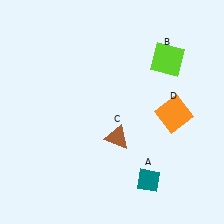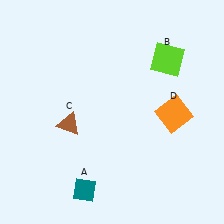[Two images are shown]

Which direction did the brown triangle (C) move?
The brown triangle (C) moved left.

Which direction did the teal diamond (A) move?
The teal diamond (A) moved left.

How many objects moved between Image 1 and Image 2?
2 objects moved between the two images.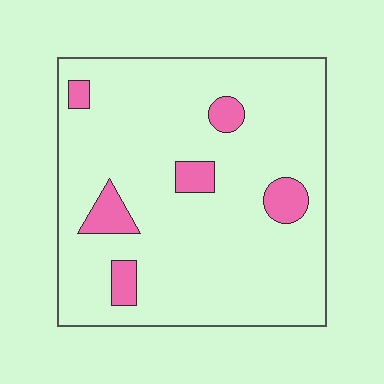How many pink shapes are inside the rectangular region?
6.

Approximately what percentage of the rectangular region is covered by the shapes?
Approximately 10%.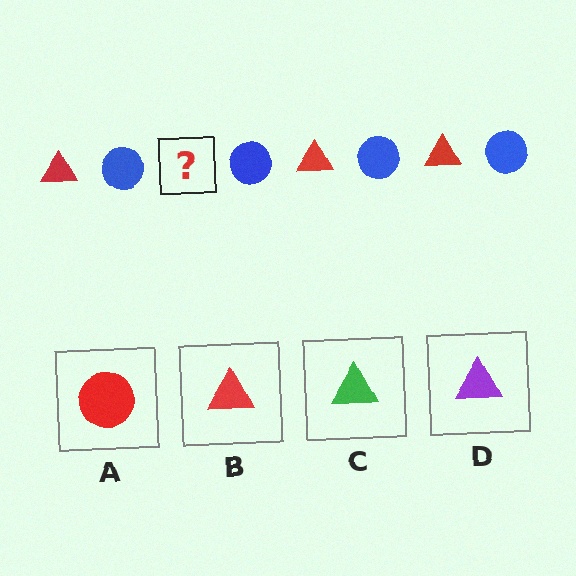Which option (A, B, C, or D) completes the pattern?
B.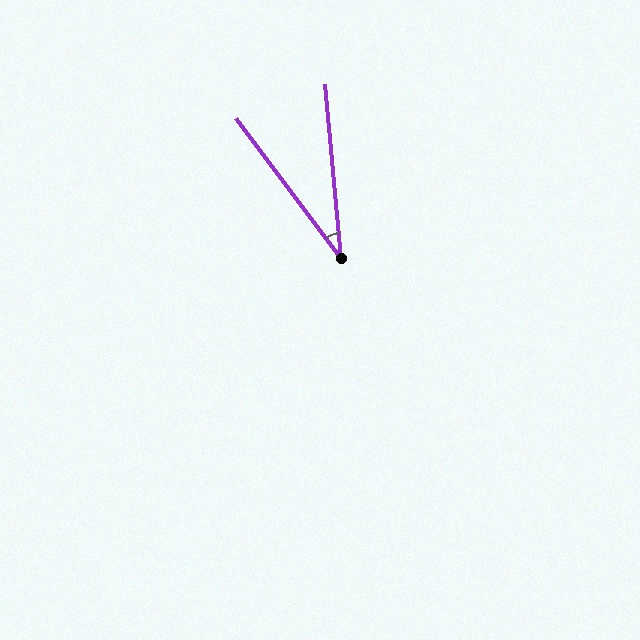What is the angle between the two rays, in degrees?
Approximately 31 degrees.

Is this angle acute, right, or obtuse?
It is acute.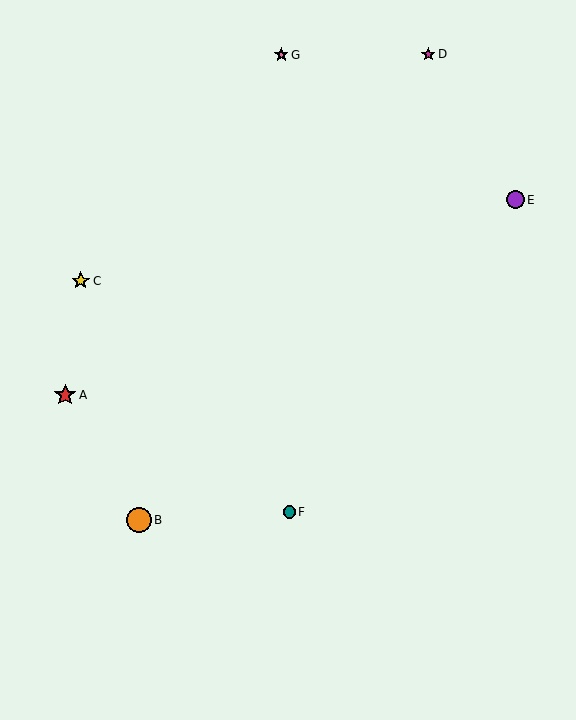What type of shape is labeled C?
Shape C is a yellow star.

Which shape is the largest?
The orange circle (labeled B) is the largest.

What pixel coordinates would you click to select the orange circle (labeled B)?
Click at (139, 520) to select the orange circle B.